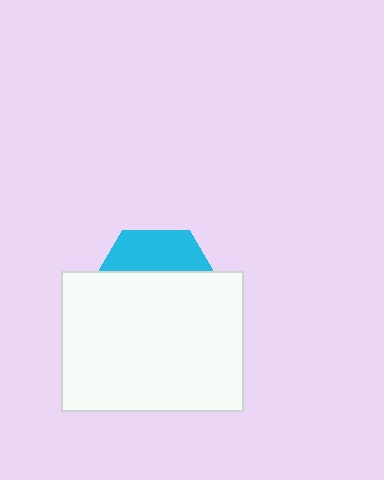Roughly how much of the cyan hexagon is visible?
A small part of it is visible (roughly 32%).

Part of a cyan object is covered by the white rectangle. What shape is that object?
It is a hexagon.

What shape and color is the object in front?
The object in front is a white rectangle.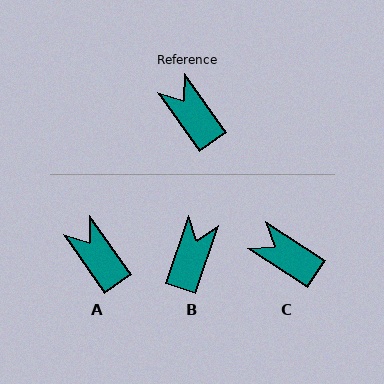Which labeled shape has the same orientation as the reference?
A.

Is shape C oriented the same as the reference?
No, it is off by about 22 degrees.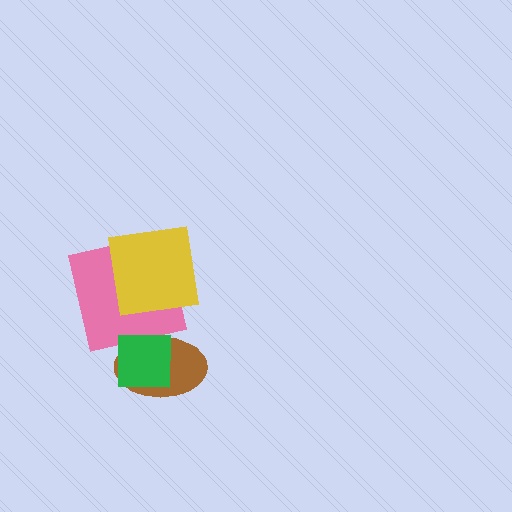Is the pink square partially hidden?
Yes, it is partially covered by another shape.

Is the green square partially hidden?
No, no other shape covers it.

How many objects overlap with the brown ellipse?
2 objects overlap with the brown ellipse.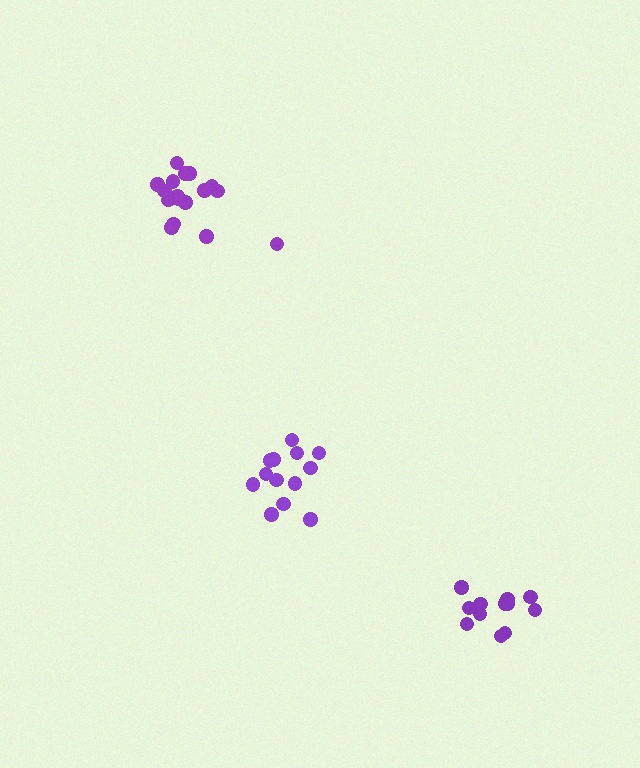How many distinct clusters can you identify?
There are 3 distinct clusters.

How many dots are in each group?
Group 1: 17 dots, Group 2: 13 dots, Group 3: 12 dots (42 total).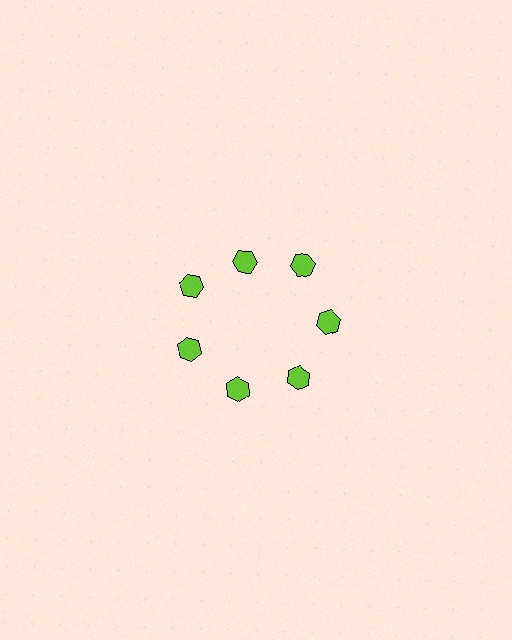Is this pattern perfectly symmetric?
No. The 7 lime hexagons are arranged in a ring, but one element near the 12 o'clock position is pulled inward toward the center, breaking the 7-fold rotational symmetry.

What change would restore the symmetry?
The symmetry would be restored by moving it outward, back onto the ring so that all 7 hexagons sit at equal angles and equal distance from the center.